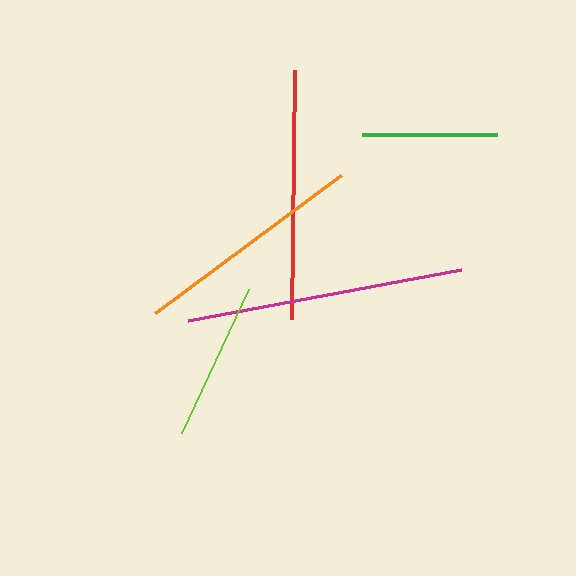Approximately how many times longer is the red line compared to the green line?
The red line is approximately 1.8 times the length of the green line.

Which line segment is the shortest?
The green line is the shortest at approximately 135 pixels.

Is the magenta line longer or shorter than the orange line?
The magenta line is longer than the orange line.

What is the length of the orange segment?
The orange segment is approximately 232 pixels long.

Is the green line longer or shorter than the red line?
The red line is longer than the green line.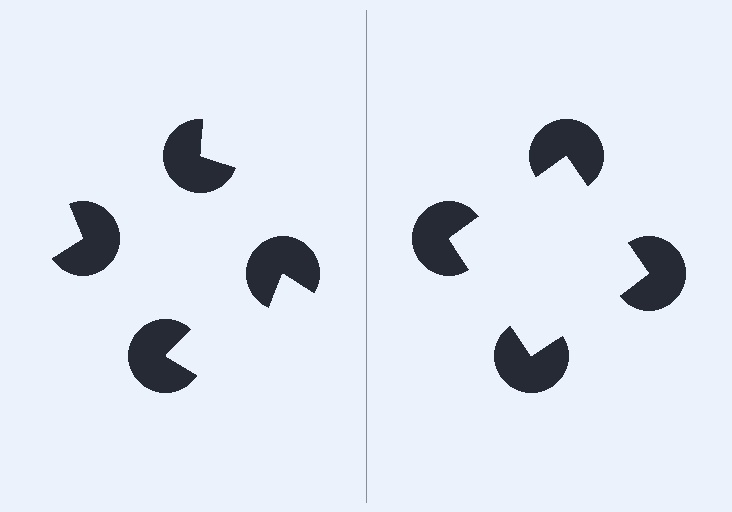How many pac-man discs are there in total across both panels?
8 — 4 on each side.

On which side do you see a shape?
An illusory square appears on the right side. On the left side the wedge cuts are rotated, so no coherent shape forms.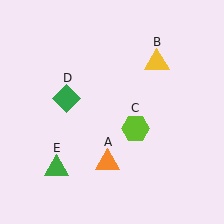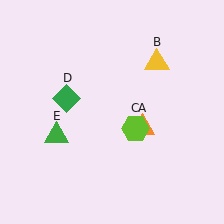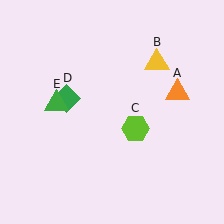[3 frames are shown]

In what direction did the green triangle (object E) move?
The green triangle (object E) moved up.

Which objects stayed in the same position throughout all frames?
Yellow triangle (object B) and lime hexagon (object C) and green diamond (object D) remained stationary.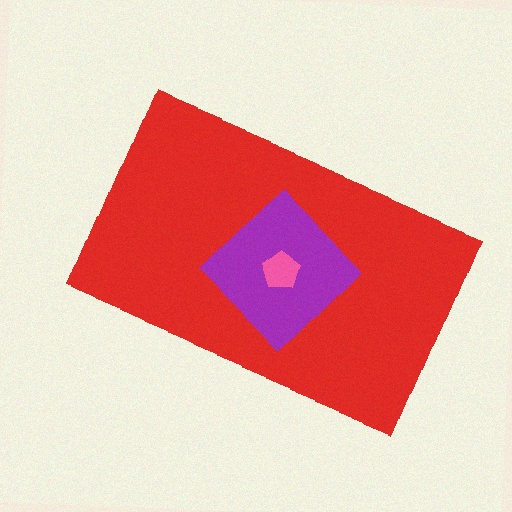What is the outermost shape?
The red rectangle.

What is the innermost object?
The pink pentagon.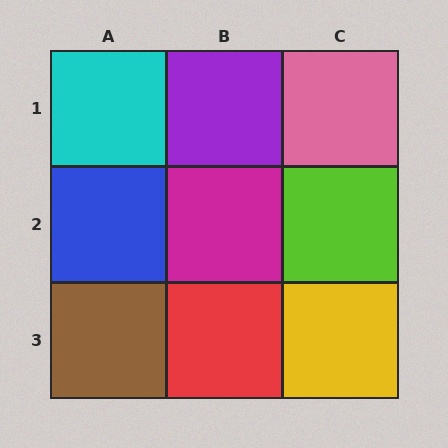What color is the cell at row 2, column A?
Blue.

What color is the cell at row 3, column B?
Red.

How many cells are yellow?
1 cell is yellow.